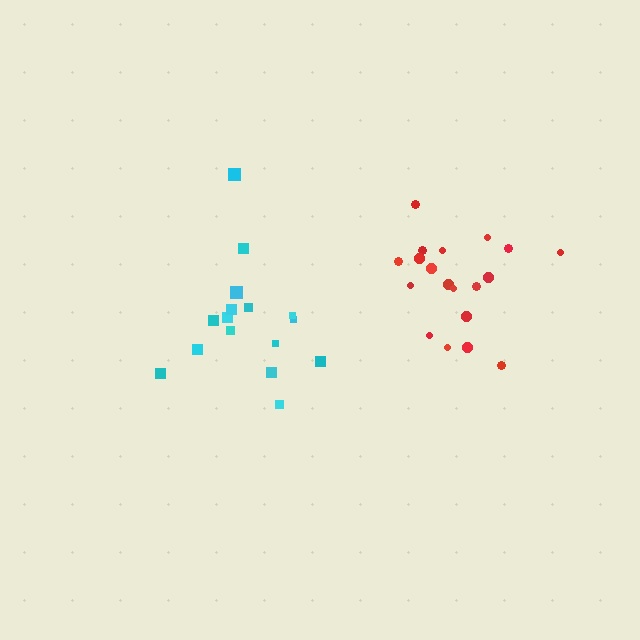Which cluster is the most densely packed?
Red.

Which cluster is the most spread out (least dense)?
Cyan.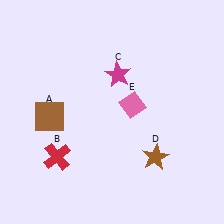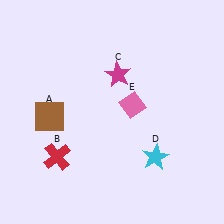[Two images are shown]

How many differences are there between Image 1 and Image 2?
There is 1 difference between the two images.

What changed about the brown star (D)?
In Image 1, D is brown. In Image 2, it changed to cyan.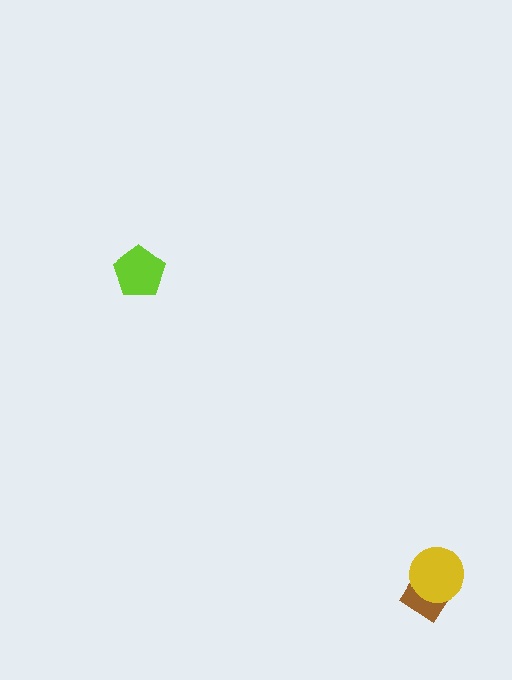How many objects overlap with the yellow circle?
1 object overlaps with the yellow circle.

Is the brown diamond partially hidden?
Yes, it is partially covered by another shape.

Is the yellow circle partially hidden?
No, no other shape covers it.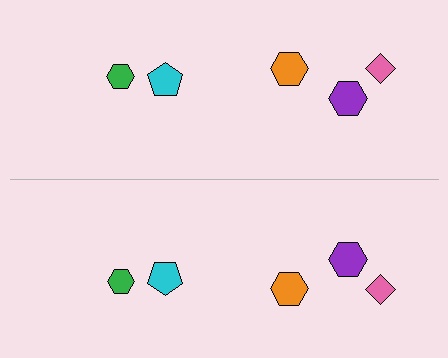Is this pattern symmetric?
Yes, this pattern has bilateral (reflection) symmetry.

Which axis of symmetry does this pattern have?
The pattern has a horizontal axis of symmetry running through the center of the image.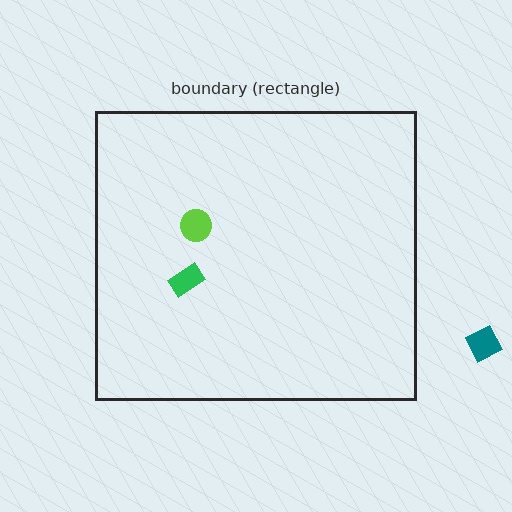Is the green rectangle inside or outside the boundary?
Inside.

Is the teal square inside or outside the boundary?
Outside.